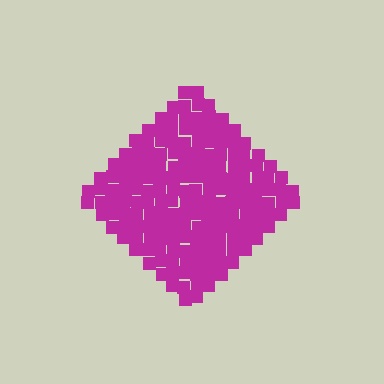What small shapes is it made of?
It is made of small squares.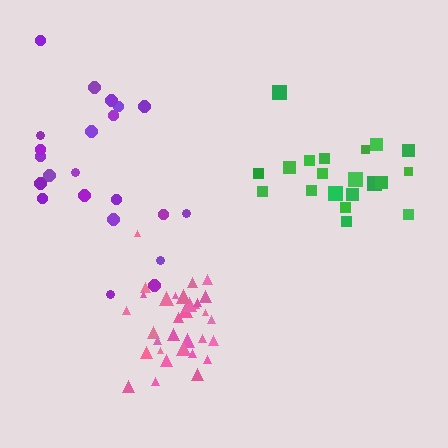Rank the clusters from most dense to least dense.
pink, green, purple.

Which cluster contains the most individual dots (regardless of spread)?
Pink (32).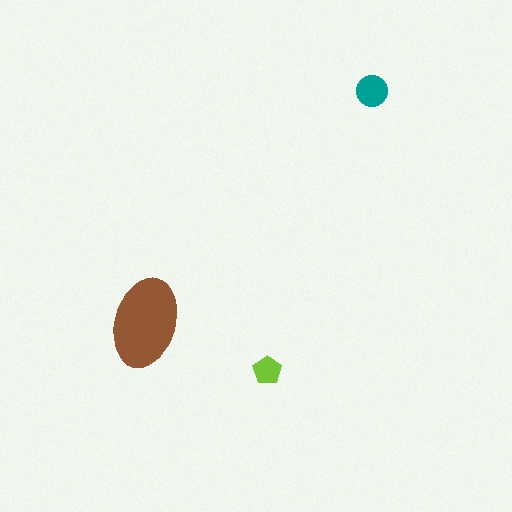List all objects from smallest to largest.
The lime pentagon, the teal circle, the brown ellipse.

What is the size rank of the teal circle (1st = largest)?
2nd.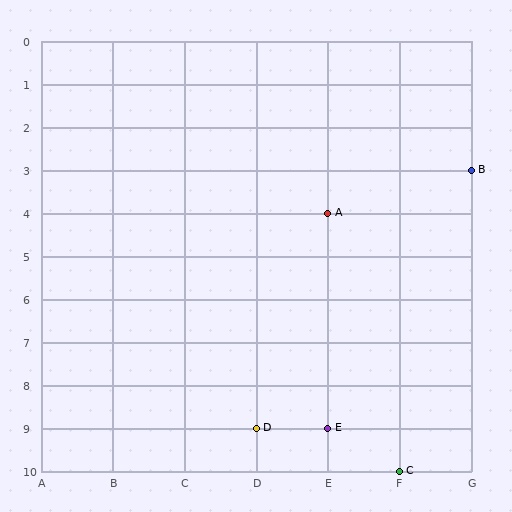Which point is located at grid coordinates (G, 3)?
Point B is at (G, 3).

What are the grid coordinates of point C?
Point C is at grid coordinates (F, 10).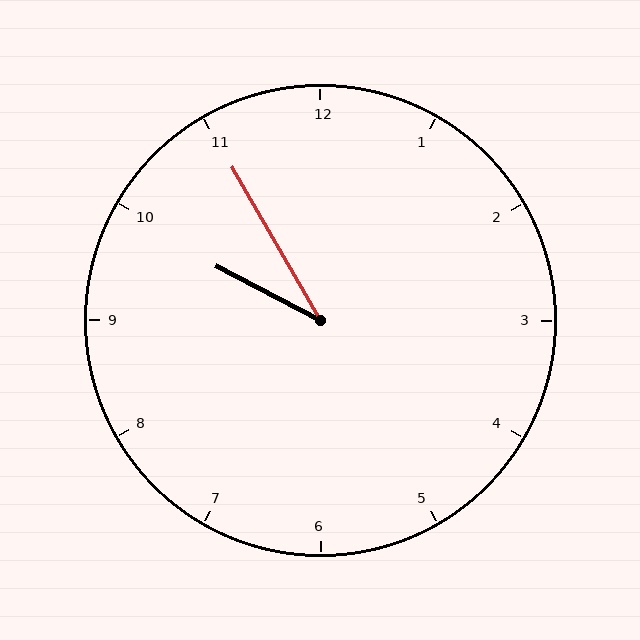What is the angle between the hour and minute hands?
Approximately 32 degrees.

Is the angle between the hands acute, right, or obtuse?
It is acute.